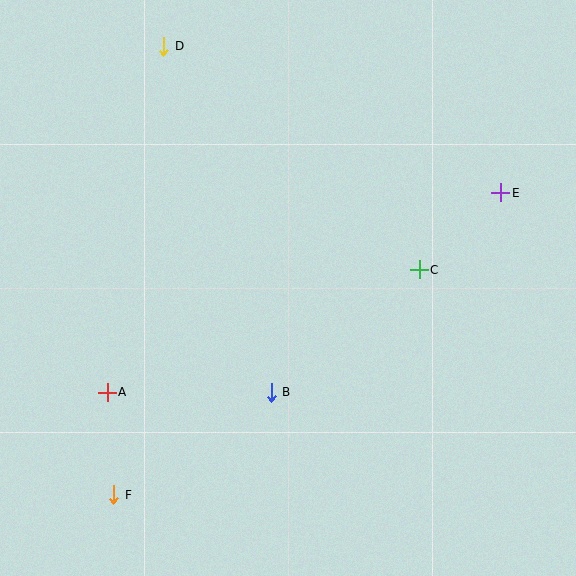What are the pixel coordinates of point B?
Point B is at (271, 392).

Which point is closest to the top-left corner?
Point D is closest to the top-left corner.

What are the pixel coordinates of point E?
Point E is at (501, 193).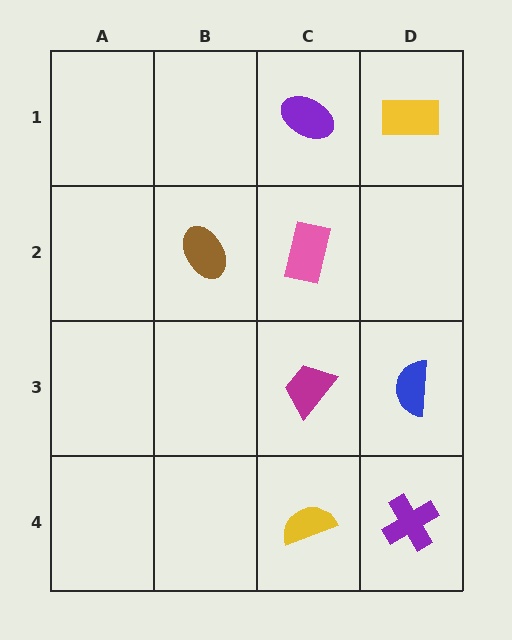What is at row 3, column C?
A magenta trapezoid.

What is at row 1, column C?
A purple ellipse.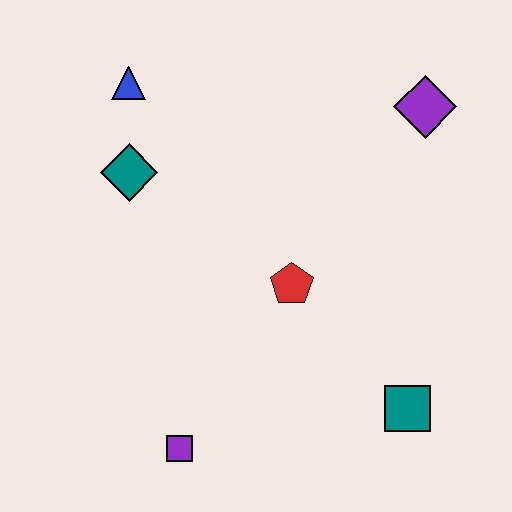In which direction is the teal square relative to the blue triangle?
The teal square is below the blue triangle.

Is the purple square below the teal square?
Yes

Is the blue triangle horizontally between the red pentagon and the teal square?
No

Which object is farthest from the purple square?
The purple diamond is farthest from the purple square.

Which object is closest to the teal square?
The red pentagon is closest to the teal square.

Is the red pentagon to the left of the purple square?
No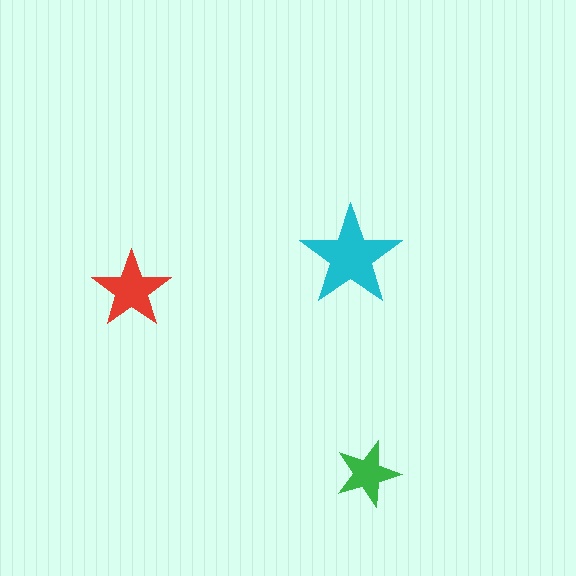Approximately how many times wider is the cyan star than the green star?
About 1.5 times wider.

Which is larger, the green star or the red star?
The red one.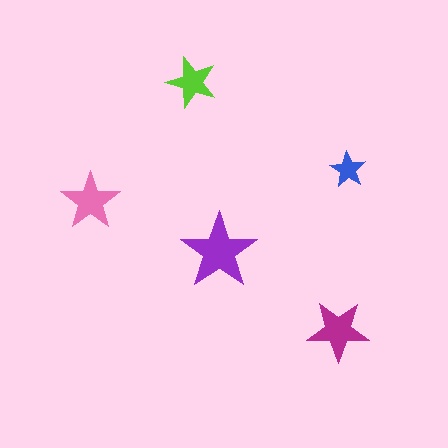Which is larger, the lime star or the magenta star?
The magenta one.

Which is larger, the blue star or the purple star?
The purple one.